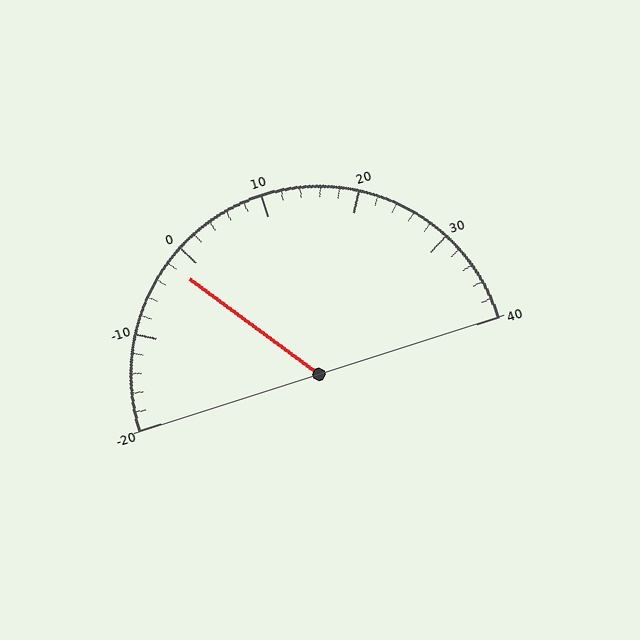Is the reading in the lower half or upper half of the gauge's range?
The reading is in the lower half of the range (-20 to 40).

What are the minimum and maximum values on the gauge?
The gauge ranges from -20 to 40.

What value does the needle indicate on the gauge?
The needle indicates approximately -2.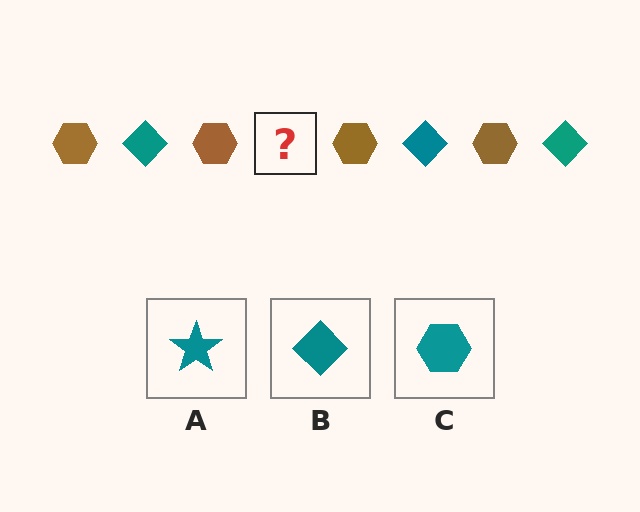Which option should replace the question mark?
Option B.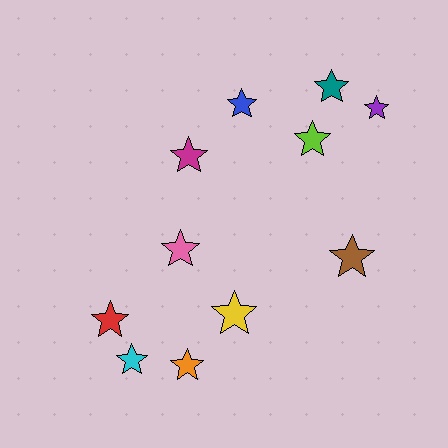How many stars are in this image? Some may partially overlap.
There are 11 stars.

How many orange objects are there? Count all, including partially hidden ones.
There is 1 orange object.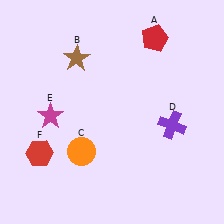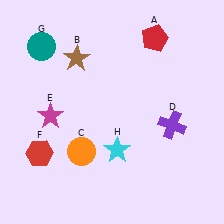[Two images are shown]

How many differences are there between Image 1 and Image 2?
There are 2 differences between the two images.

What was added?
A teal circle (G), a cyan star (H) were added in Image 2.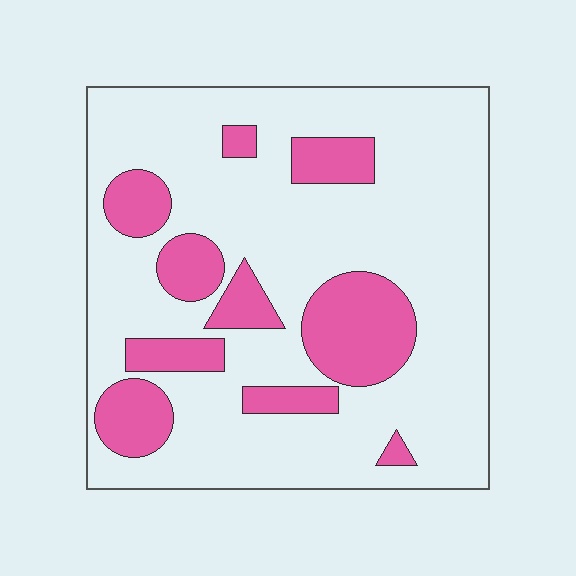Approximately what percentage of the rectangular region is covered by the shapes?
Approximately 25%.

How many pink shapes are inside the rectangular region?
10.